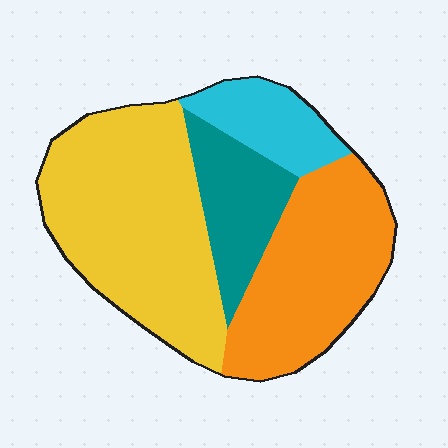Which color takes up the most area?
Yellow, at roughly 40%.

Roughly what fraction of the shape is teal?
Teal covers around 15% of the shape.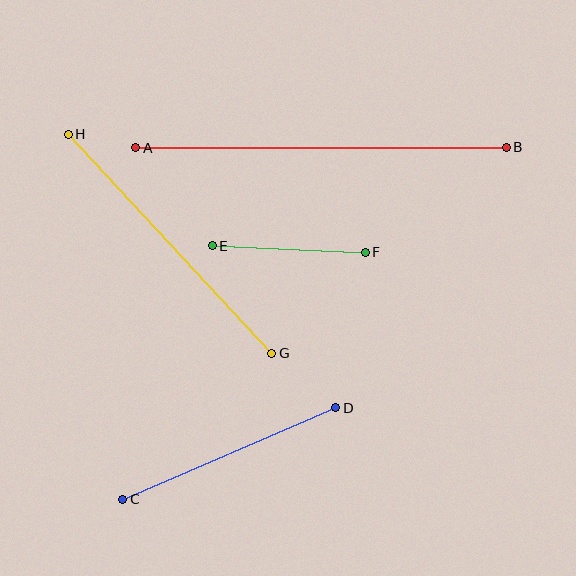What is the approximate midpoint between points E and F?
The midpoint is at approximately (289, 249) pixels.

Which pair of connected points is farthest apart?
Points A and B are farthest apart.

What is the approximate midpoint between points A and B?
The midpoint is at approximately (321, 147) pixels.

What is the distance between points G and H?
The distance is approximately 299 pixels.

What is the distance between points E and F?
The distance is approximately 153 pixels.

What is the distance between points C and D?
The distance is approximately 232 pixels.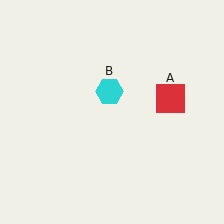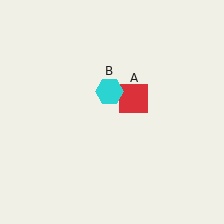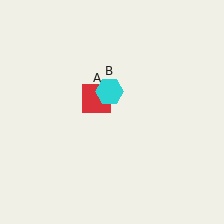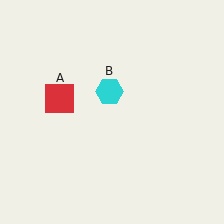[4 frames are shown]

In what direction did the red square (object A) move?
The red square (object A) moved left.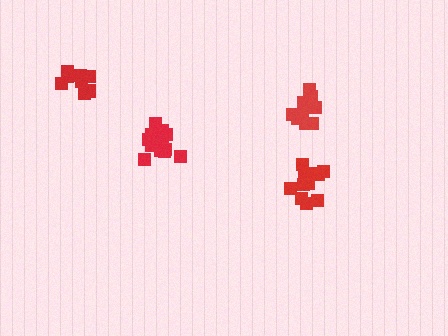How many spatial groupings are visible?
There are 4 spatial groupings.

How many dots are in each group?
Group 1: 11 dots, Group 2: 15 dots, Group 3: 10 dots, Group 4: 9 dots (45 total).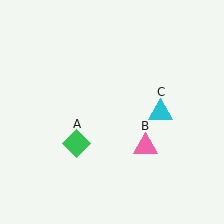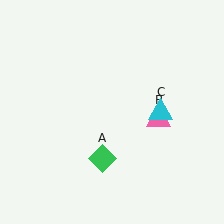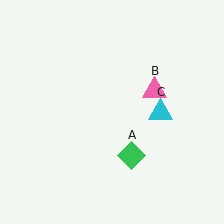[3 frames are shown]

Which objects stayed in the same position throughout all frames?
Cyan triangle (object C) remained stationary.